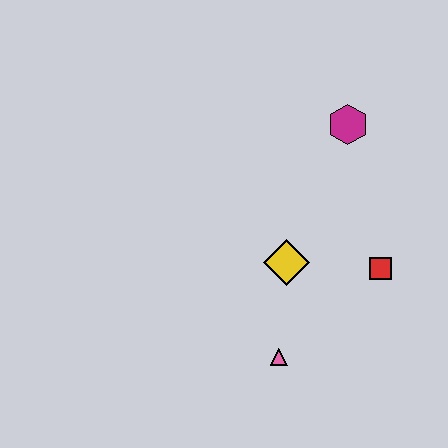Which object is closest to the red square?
The yellow diamond is closest to the red square.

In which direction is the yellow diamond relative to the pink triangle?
The yellow diamond is above the pink triangle.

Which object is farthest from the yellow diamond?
The magenta hexagon is farthest from the yellow diamond.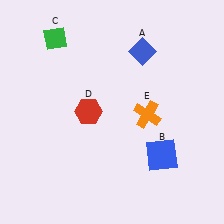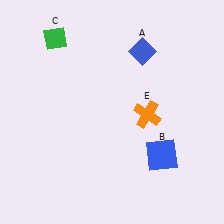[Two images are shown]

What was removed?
The red hexagon (D) was removed in Image 2.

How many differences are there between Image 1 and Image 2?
There is 1 difference between the two images.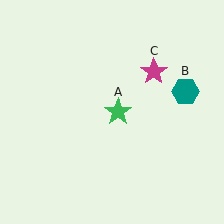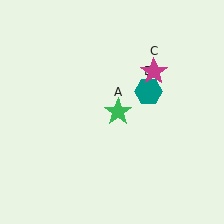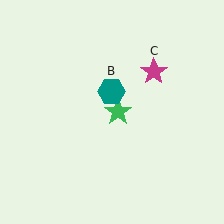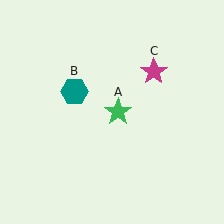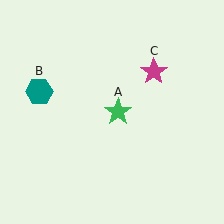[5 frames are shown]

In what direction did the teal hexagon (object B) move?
The teal hexagon (object B) moved left.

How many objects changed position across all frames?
1 object changed position: teal hexagon (object B).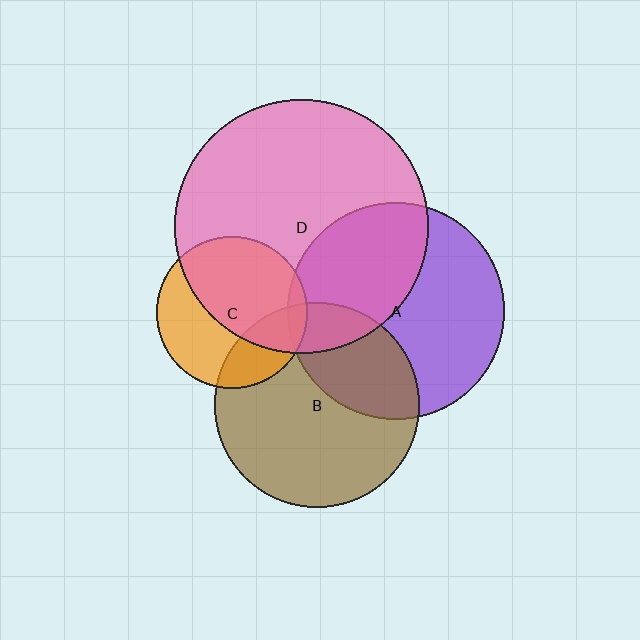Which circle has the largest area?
Circle D (pink).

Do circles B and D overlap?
Yes.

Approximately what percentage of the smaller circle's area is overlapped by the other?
Approximately 15%.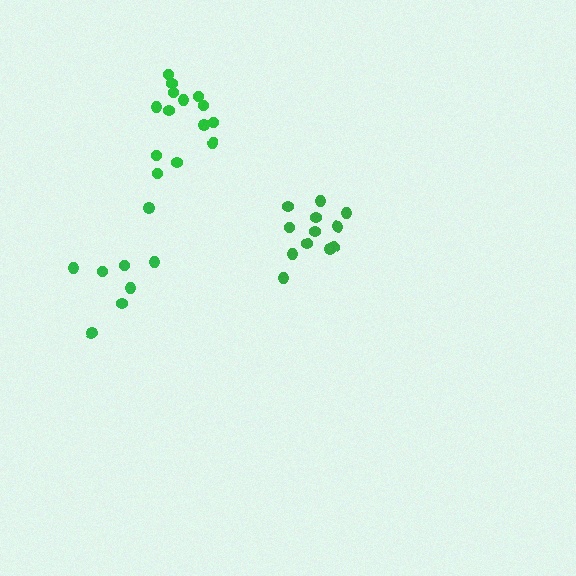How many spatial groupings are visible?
There are 3 spatial groupings.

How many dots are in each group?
Group 1: 8 dots, Group 2: 14 dots, Group 3: 12 dots (34 total).